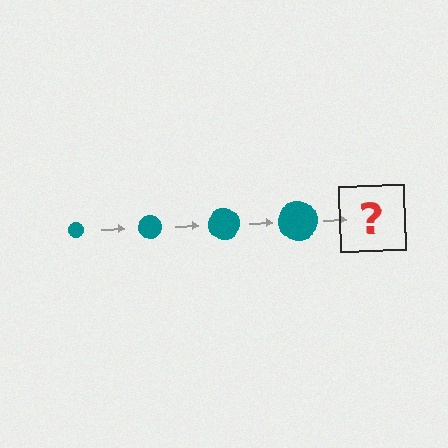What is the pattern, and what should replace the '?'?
The pattern is that the circle gets progressively larger each step. The '?' should be a teal circle, larger than the previous one.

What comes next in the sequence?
The next element should be a teal circle, larger than the previous one.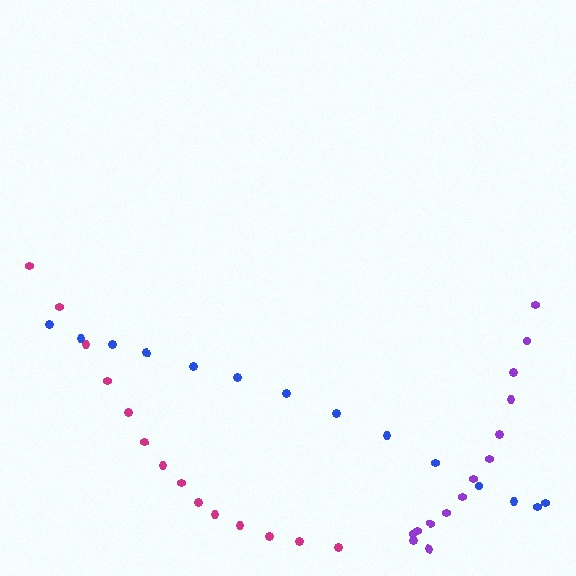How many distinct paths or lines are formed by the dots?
There are 3 distinct paths.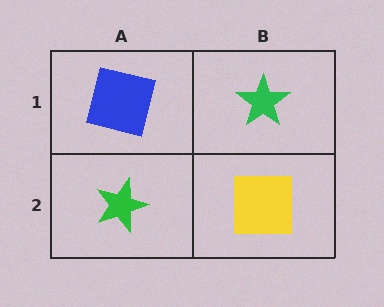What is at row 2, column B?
A yellow square.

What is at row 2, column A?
A green star.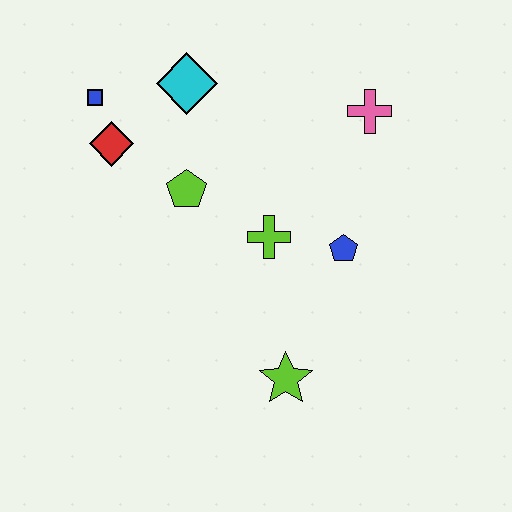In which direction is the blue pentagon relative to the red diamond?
The blue pentagon is to the right of the red diamond.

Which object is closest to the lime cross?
The blue pentagon is closest to the lime cross.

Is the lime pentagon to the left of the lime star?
Yes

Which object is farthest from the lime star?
The blue square is farthest from the lime star.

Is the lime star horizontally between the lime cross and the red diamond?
No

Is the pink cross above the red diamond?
Yes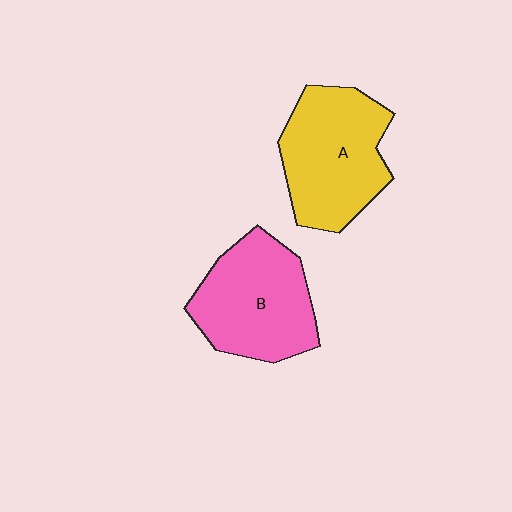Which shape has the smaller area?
Shape B (pink).